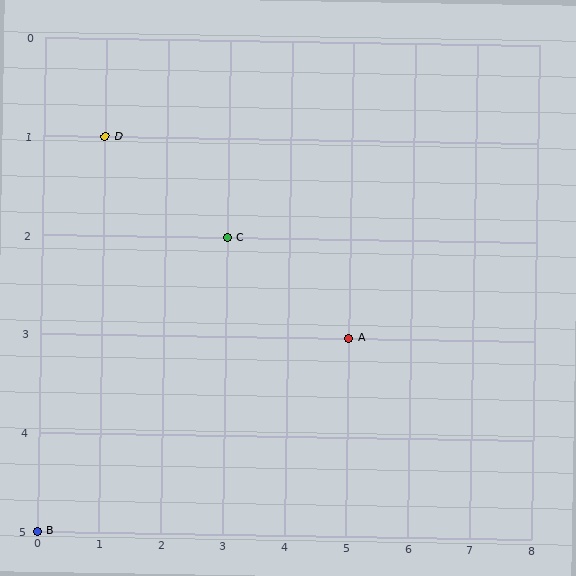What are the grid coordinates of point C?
Point C is at grid coordinates (3, 2).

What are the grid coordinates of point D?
Point D is at grid coordinates (1, 1).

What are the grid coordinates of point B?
Point B is at grid coordinates (0, 5).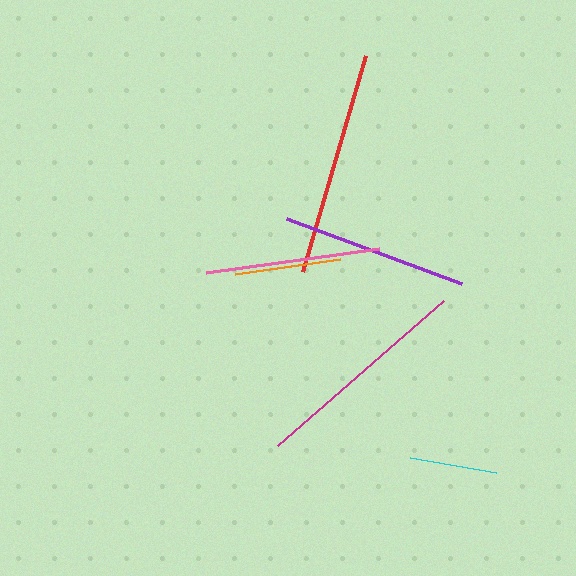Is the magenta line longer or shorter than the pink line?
The magenta line is longer than the pink line.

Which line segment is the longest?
The red line is the longest at approximately 225 pixels.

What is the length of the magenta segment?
The magenta segment is approximately 220 pixels long.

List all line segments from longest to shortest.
From longest to shortest: red, magenta, purple, pink, orange, cyan.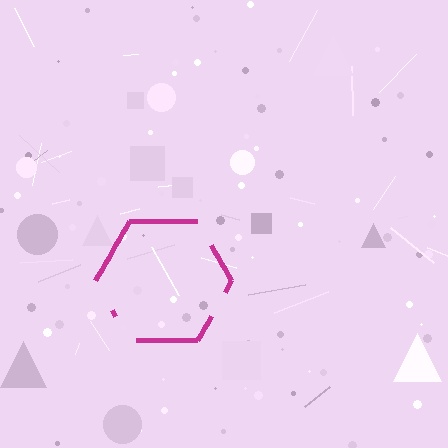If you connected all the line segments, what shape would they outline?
They would outline a hexagon.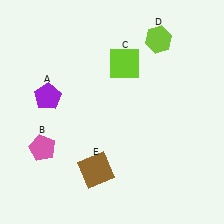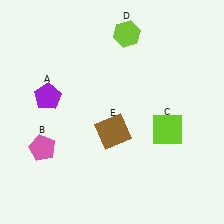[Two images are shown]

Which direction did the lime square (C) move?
The lime square (C) moved down.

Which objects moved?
The objects that moved are: the lime square (C), the lime hexagon (D), the brown square (E).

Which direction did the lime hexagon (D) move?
The lime hexagon (D) moved left.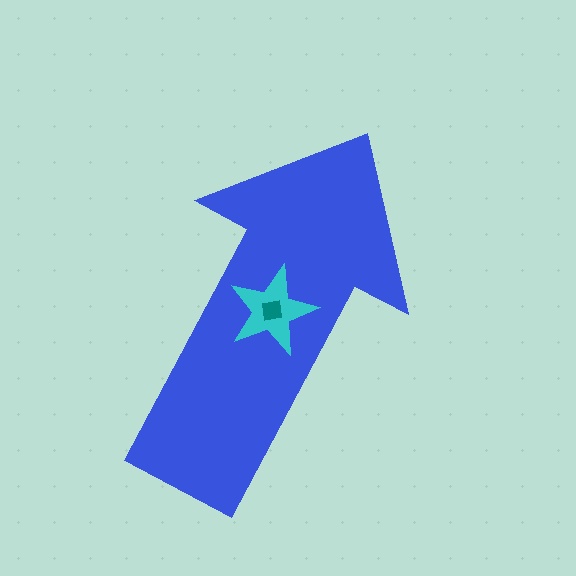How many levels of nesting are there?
3.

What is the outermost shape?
The blue arrow.